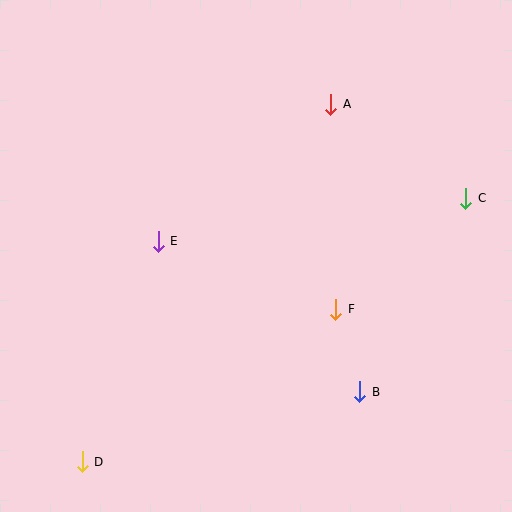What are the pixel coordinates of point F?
Point F is at (336, 309).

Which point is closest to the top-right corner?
Point C is closest to the top-right corner.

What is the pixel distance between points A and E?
The distance between A and E is 220 pixels.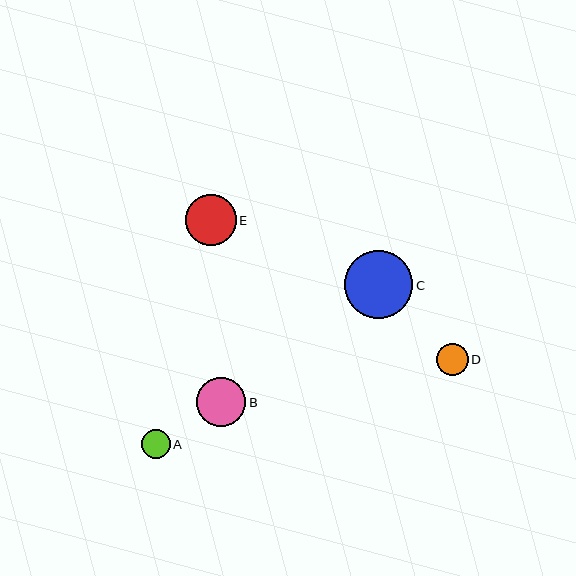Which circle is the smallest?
Circle A is the smallest with a size of approximately 29 pixels.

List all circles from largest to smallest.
From largest to smallest: C, E, B, D, A.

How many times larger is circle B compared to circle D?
Circle B is approximately 1.6 times the size of circle D.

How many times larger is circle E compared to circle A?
Circle E is approximately 1.8 times the size of circle A.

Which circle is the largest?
Circle C is the largest with a size of approximately 68 pixels.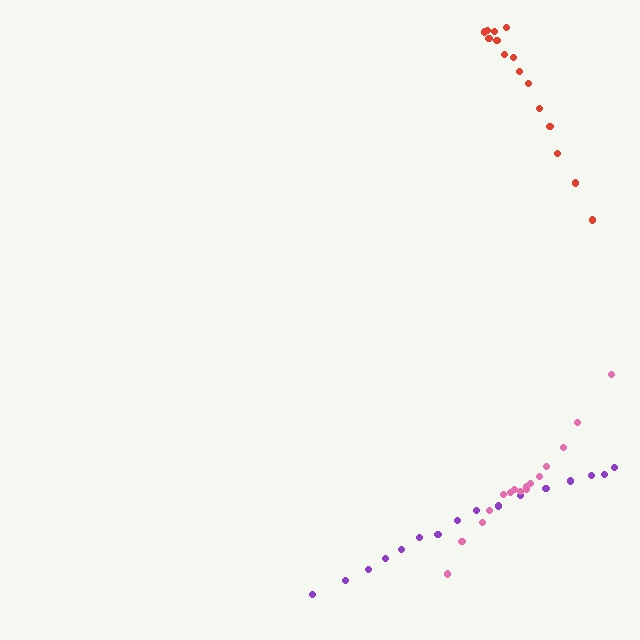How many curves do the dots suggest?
There are 3 distinct paths.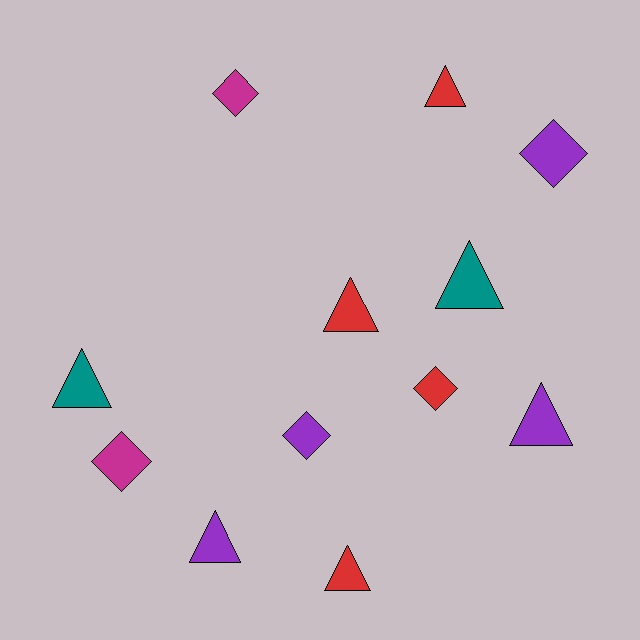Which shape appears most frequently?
Triangle, with 7 objects.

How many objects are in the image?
There are 12 objects.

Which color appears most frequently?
Purple, with 4 objects.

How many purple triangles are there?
There are 2 purple triangles.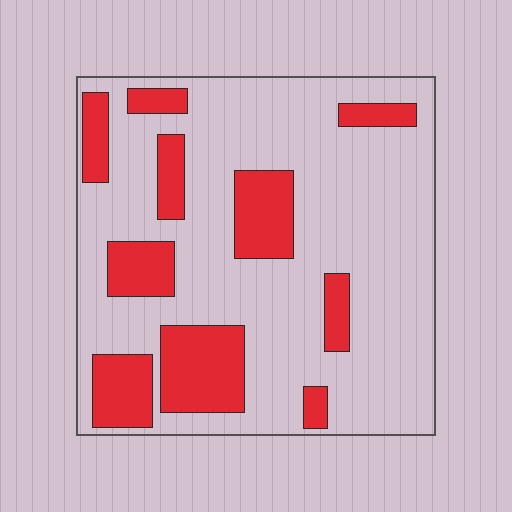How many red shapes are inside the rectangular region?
10.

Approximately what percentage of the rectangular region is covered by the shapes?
Approximately 25%.